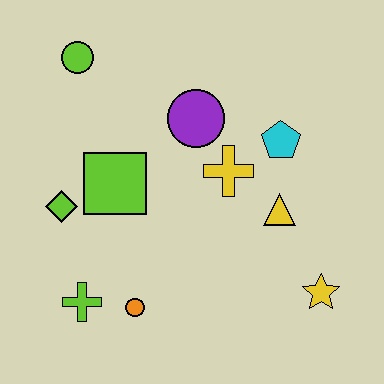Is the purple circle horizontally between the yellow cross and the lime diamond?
Yes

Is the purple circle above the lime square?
Yes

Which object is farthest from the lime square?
The yellow star is farthest from the lime square.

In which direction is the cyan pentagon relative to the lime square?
The cyan pentagon is to the right of the lime square.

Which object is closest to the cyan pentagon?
The yellow cross is closest to the cyan pentagon.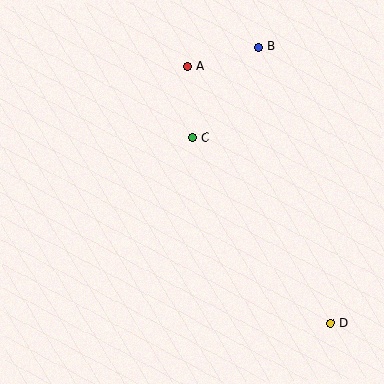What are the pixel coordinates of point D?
Point D is at (330, 323).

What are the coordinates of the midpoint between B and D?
The midpoint between B and D is at (295, 185).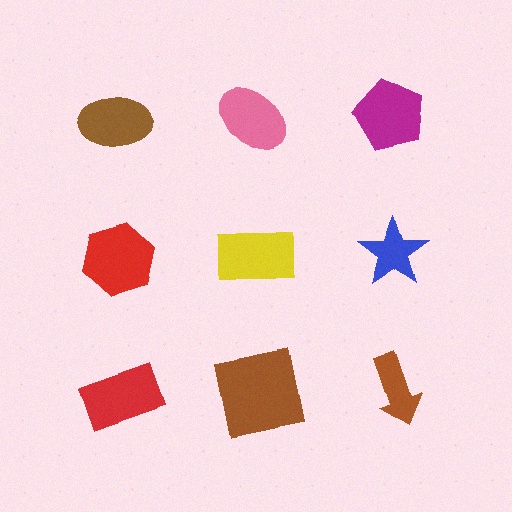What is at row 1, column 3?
A magenta pentagon.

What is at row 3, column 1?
A red rectangle.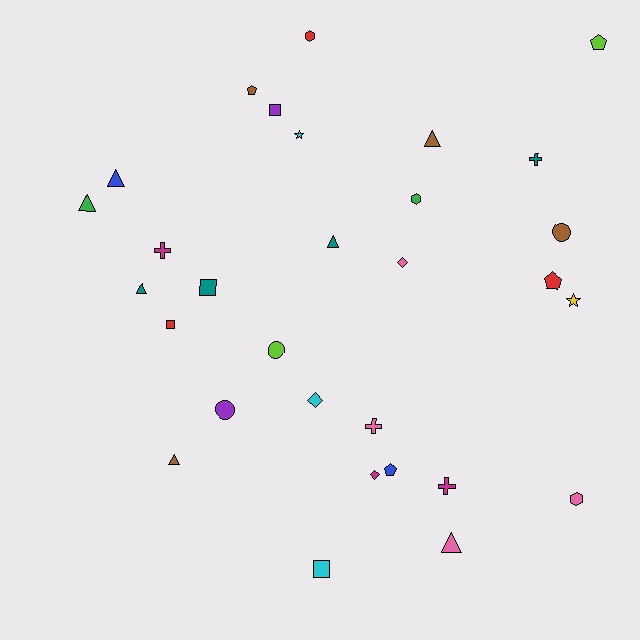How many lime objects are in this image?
There are 2 lime objects.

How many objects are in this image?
There are 30 objects.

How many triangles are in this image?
There are 7 triangles.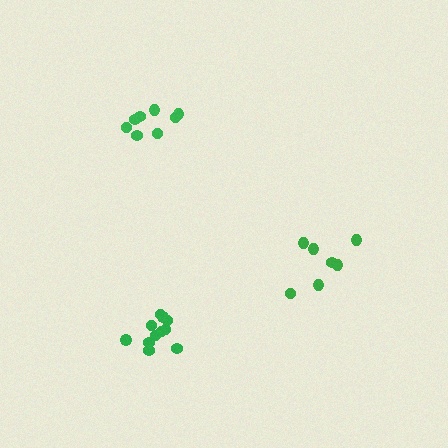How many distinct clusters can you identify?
There are 3 distinct clusters.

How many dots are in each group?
Group 1: 7 dots, Group 2: 8 dots, Group 3: 11 dots (26 total).